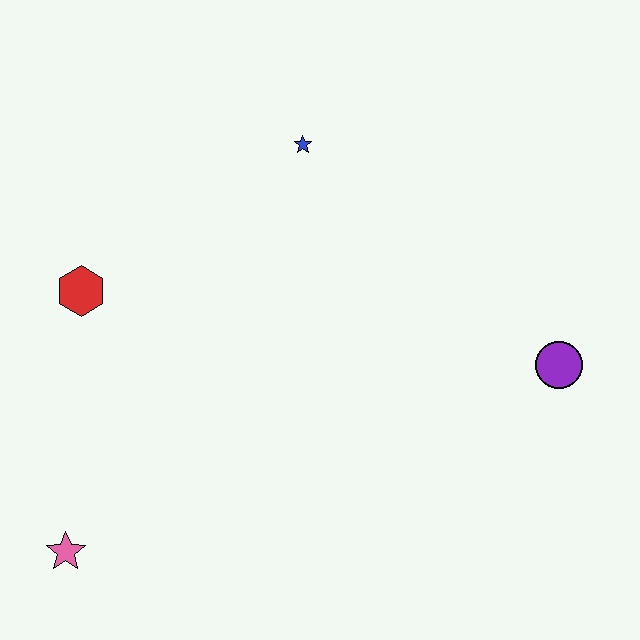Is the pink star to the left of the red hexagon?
Yes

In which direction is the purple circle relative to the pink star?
The purple circle is to the right of the pink star.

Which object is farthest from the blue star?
The pink star is farthest from the blue star.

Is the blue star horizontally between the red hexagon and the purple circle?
Yes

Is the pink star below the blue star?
Yes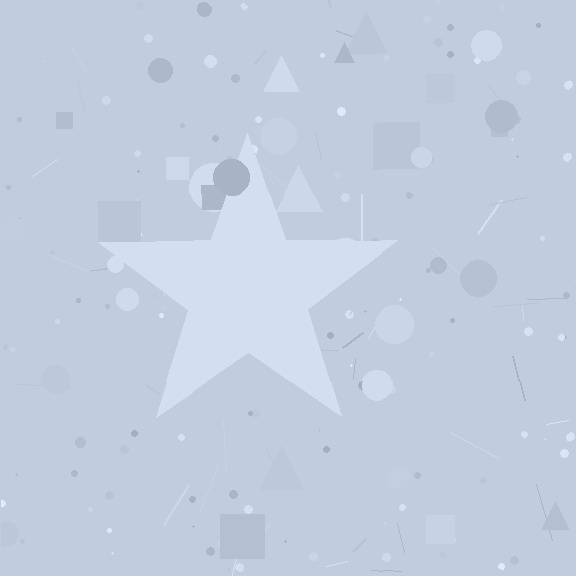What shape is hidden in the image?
A star is hidden in the image.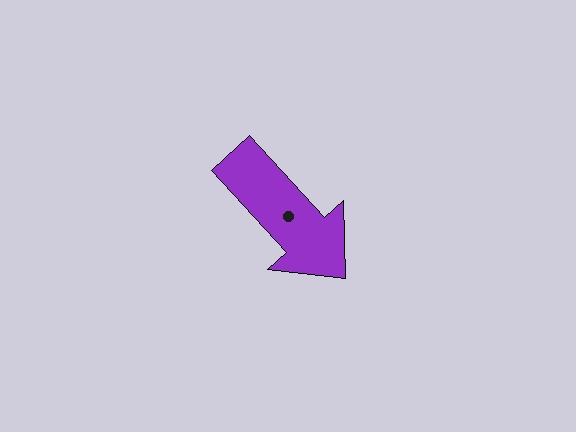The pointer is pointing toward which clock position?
Roughly 5 o'clock.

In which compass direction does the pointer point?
Southeast.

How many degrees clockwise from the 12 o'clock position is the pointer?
Approximately 137 degrees.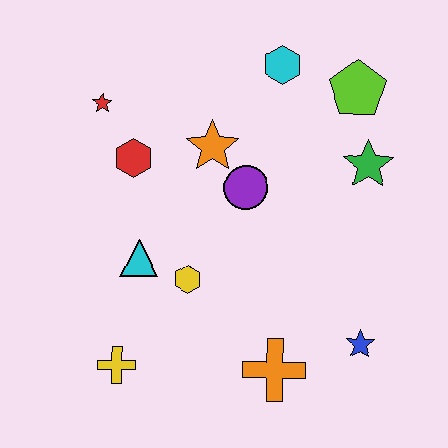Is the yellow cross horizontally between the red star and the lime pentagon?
Yes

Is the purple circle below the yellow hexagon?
No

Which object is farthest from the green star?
The yellow cross is farthest from the green star.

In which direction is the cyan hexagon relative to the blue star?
The cyan hexagon is above the blue star.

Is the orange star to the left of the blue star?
Yes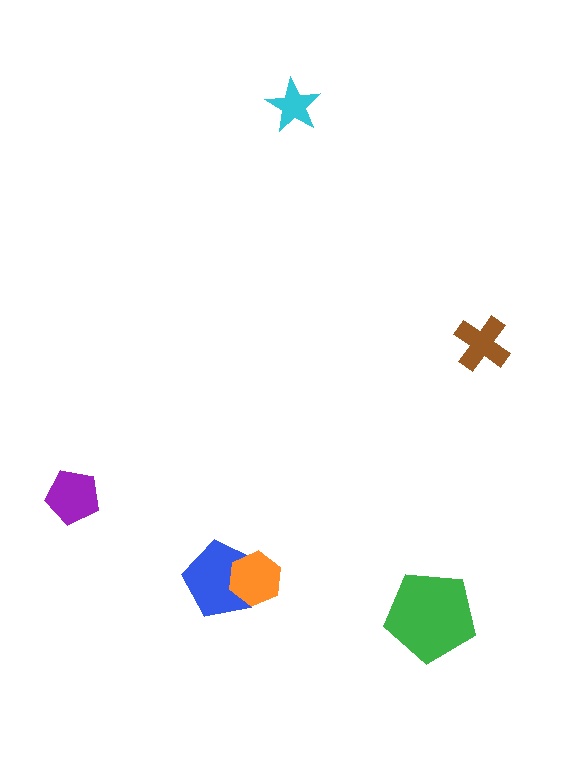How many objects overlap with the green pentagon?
0 objects overlap with the green pentagon.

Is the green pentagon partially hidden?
No, no other shape covers it.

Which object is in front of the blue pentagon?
The orange hexagon is in front of the blue pentagon.